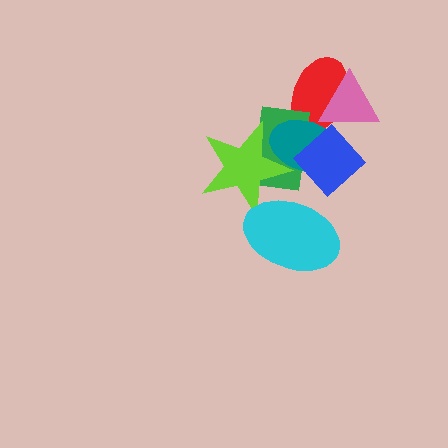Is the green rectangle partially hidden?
Yes, it is partially covered by another shape.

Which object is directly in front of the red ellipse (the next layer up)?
The green rectangle is directly in front of the red ellipse.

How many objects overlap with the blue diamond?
4 objects overlap with the blue diamond.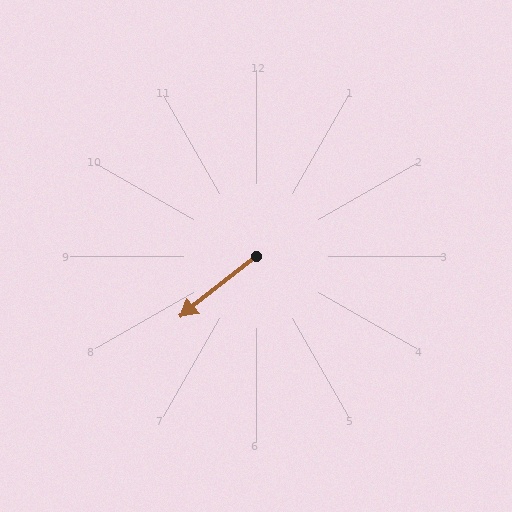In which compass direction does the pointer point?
Southwest.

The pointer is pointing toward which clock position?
Roughly 8 o'clock.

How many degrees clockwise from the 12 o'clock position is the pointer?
Approximately 232 degrees.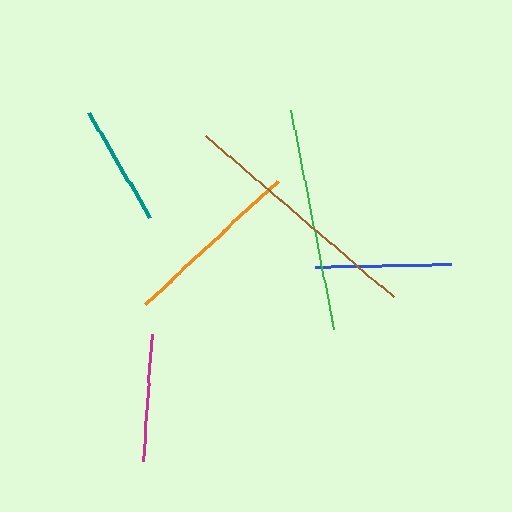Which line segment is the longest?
The brown line is the longest at approximately 247 pixels.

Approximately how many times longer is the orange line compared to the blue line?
The orange line is approximately 1.3 times the length of the blue line.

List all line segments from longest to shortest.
From longest to shortest: brown, green, orange, blue, magenta, teal.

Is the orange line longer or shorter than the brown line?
The brown line is longer than the orange line.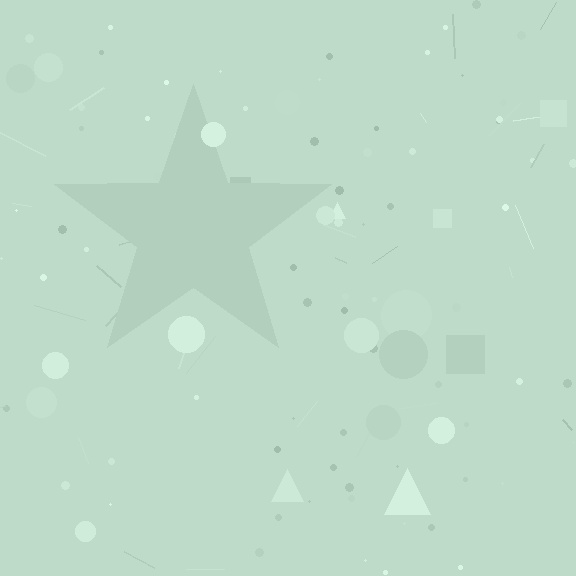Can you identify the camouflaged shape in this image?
The camouflaged shape is a star.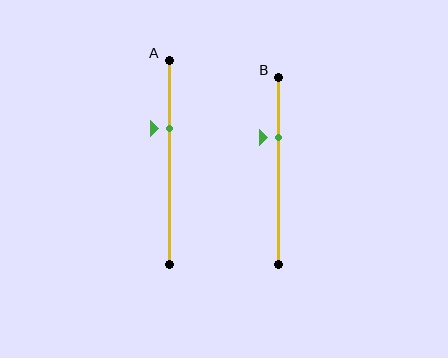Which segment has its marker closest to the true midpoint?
Segment A has its marker closest to the true midpoint.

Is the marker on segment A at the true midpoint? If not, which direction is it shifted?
No, the marker on segment A is shifted upward by about 16% of the segment length.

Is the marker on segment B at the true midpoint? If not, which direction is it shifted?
No, the marker on segment B is shifted upward by about 18% of the segment length.